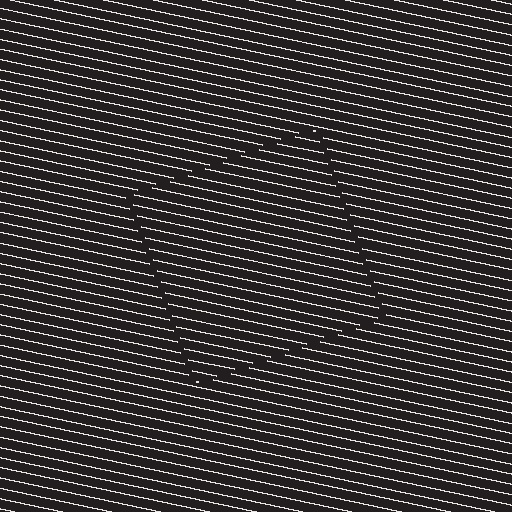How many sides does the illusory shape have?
4 sides — the line-ends trace a square.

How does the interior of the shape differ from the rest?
The interior of the shape contains the same grating, shifted by half a period — the contour is defined by the phase discontinuity where line-ends from the inner and outer gratings abut.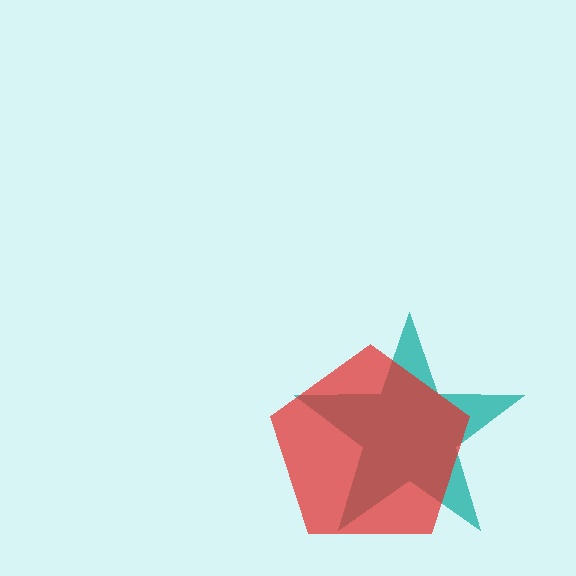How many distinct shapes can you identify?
There are 2 distinct shapes: a teal star, a red pentagon.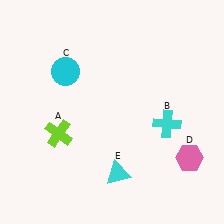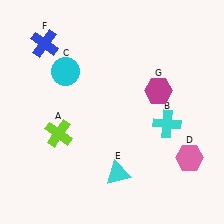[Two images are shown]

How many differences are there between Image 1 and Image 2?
There are 2 differences between the two images.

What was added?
A blue cross (F), a magenta hexagon (G) were added in Image 2.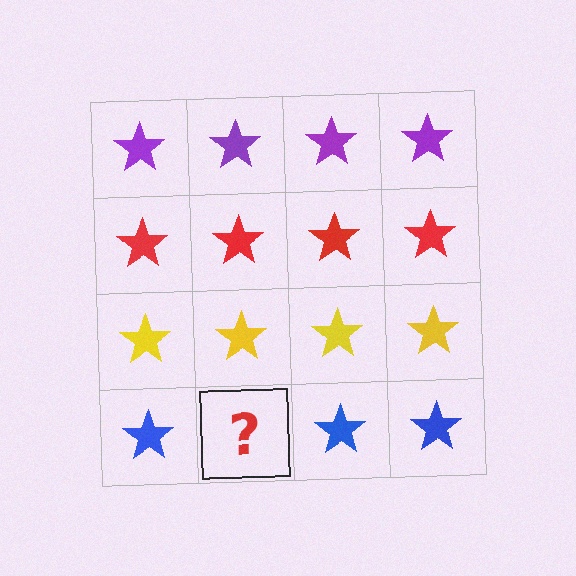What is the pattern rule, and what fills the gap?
The rule is that each row has a consistent color. The gap should be filled with a blue star.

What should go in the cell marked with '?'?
The missing cell should contain a blue star.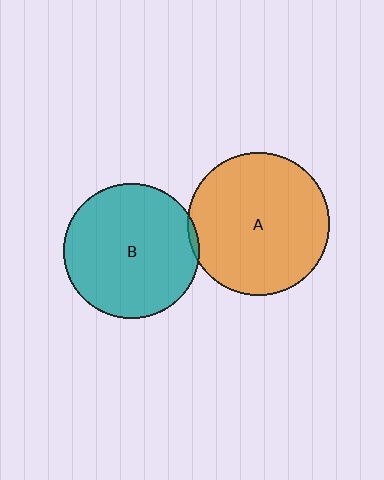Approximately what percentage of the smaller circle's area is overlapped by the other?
Approximately 5%.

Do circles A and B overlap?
Yes.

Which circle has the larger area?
Circle A (orange).